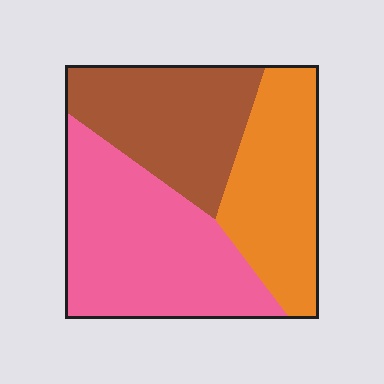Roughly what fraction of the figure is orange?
Orange covers 29% of the figure.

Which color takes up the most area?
Pink, at roughly 40%.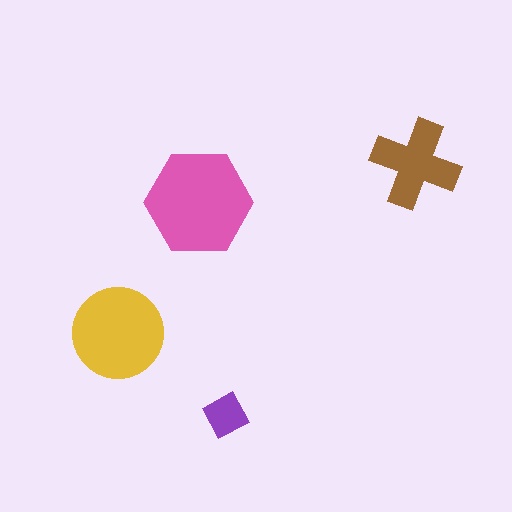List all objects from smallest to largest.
The purple square, the brown cross, the yellow circle, the pink hexagon.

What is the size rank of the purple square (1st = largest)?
4th.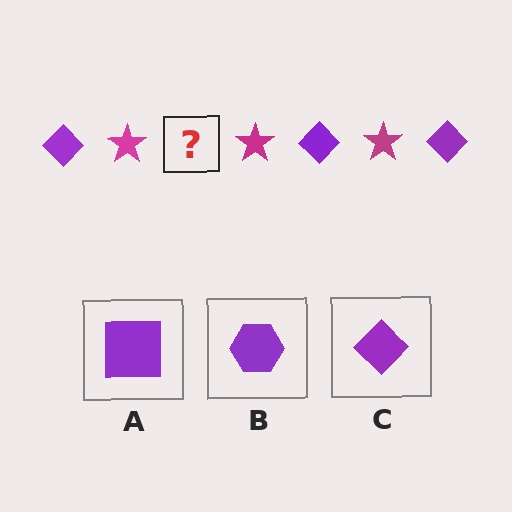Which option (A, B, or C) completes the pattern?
C.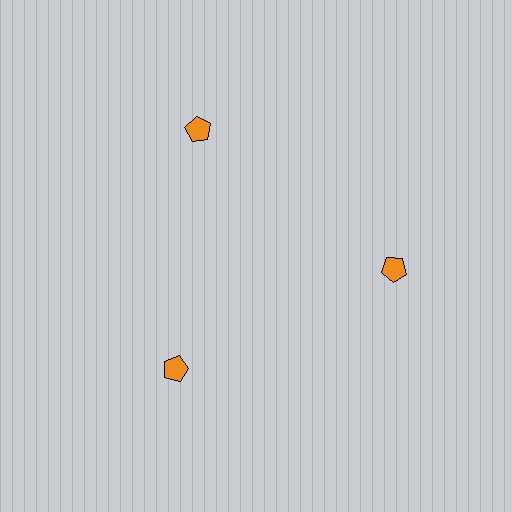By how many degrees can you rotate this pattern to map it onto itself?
The pattern maps onto itself every 120 degrees of rotation.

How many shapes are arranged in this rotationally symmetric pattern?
There are 3 shapes, arranged in 3 groups of 1.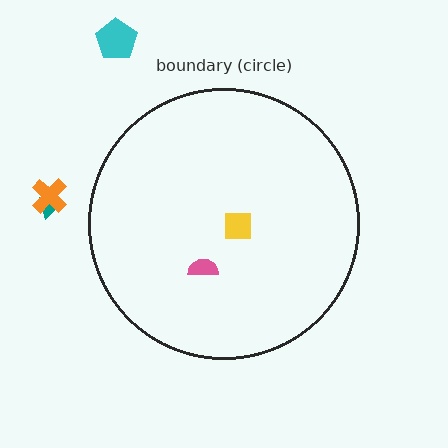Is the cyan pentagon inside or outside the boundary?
Outside.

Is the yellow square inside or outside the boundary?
Inside.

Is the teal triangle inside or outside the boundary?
Outside.